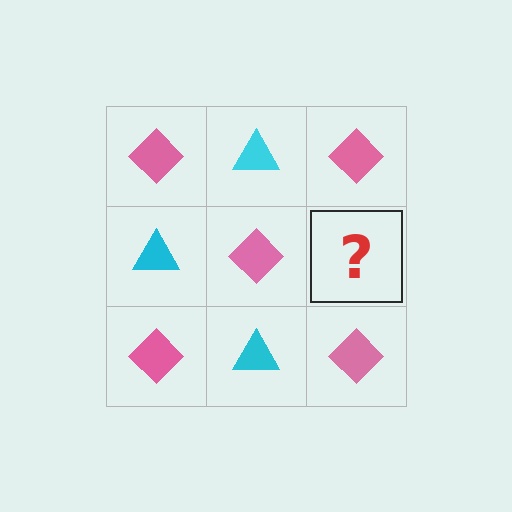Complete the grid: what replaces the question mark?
The question mark should be replaced with a cyan triangle.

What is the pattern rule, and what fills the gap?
The rule is that it alternates pink diamond and cyan triangle in a checkerboard pattern. The gap should be filled with a cyan triangle.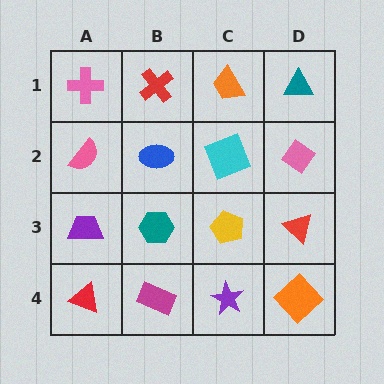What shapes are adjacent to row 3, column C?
A cyan square (row 2, column C), a purple star (row 4, column C), a teal hexagon (row 3, column B), a red triangle (row 3, column D).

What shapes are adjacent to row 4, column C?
A yellow pentagon (row 3, column C), a magenta rectangle (row 4, column B), an orange diamond (row 4, column D).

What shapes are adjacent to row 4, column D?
A red triangle (row 3, column D), a purple star (row 4, column C).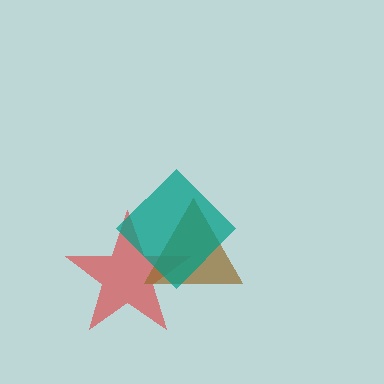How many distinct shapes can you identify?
There are 3 distinct shapes: a red star, a brown triangle, a teal diamond.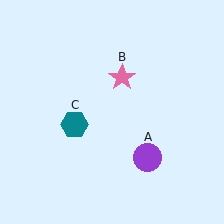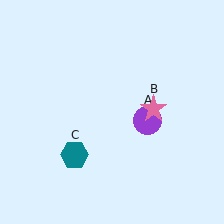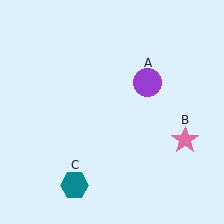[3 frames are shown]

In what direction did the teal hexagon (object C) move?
The teal hexagon (object C) moved down.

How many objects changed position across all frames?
3 objects changed position: purple circle (object A), pink star (object B), teal hexagon (object C).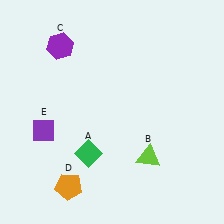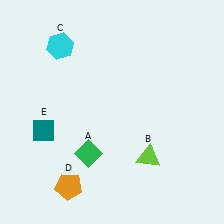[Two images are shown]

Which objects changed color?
C changed from purple to cyan. E changed from purple to teal.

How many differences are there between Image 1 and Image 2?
There are 2 differences between the two images.